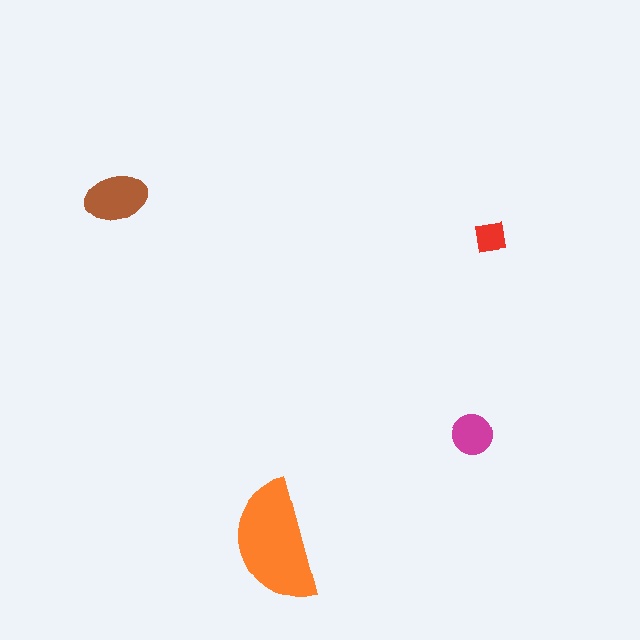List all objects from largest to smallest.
The orange semicircle, the brown ellipse, the magenta circle, the red square.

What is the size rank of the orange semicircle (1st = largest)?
1st.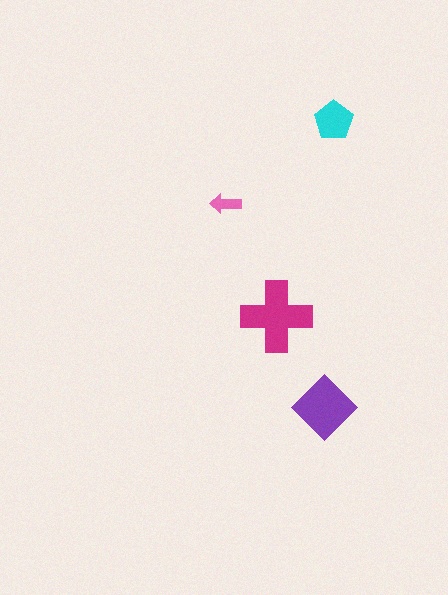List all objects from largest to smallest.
The magenta cross, the purple diamond, the cyan pentagon, the pink arrow.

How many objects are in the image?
There are 4 objects in the image.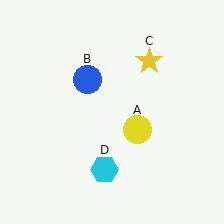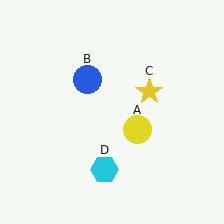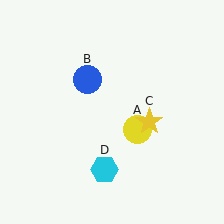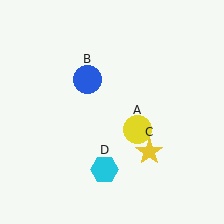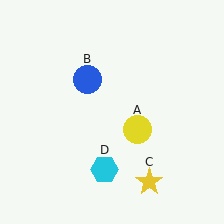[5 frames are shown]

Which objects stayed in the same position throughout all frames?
Yellow circle (object A) and blue circle (object B) and cyan hexagon (object D) remained stationary.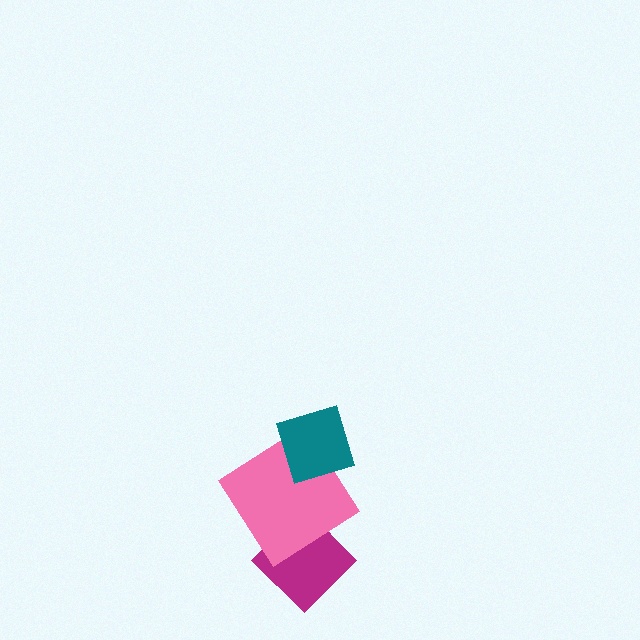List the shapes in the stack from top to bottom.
From top to bottom: the teal diamond, the pink diamond, the magenta diamond.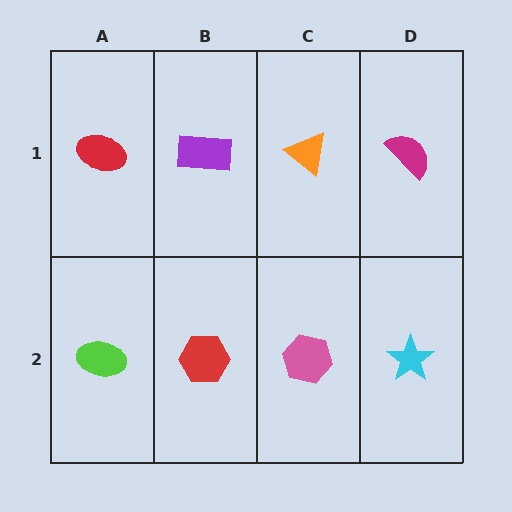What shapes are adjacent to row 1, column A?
A lime ellipse (row 2, column A), a purple rectangle (row 1, column B).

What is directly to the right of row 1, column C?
A magenta semicircle.